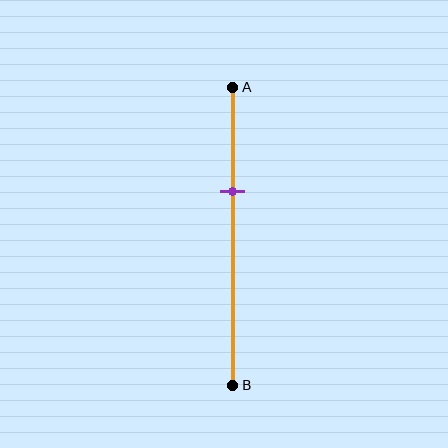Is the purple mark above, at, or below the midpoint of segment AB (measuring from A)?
The purple mark is above the midpoint of segment AB.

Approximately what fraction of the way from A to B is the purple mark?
The purple mark is approximately 35% of the way from A to B.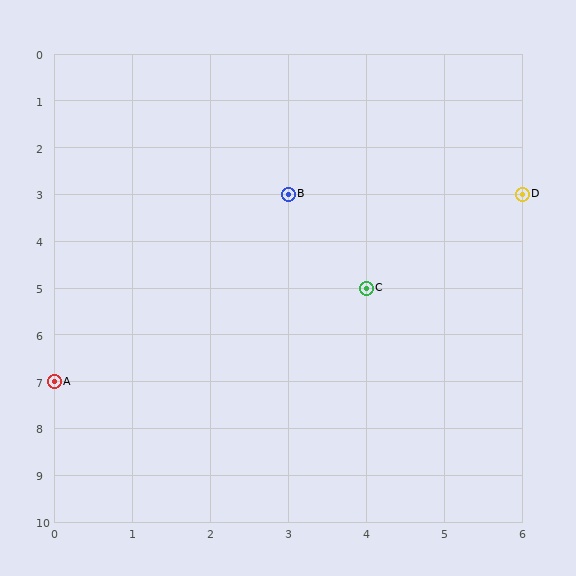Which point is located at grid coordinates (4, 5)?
Point C is at (4, 5).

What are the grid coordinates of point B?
Point B is at grid coordinates (3, 3).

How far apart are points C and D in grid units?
Points C and D are 2 columns and 2 rows apart (about 2.8 grid units diagonally).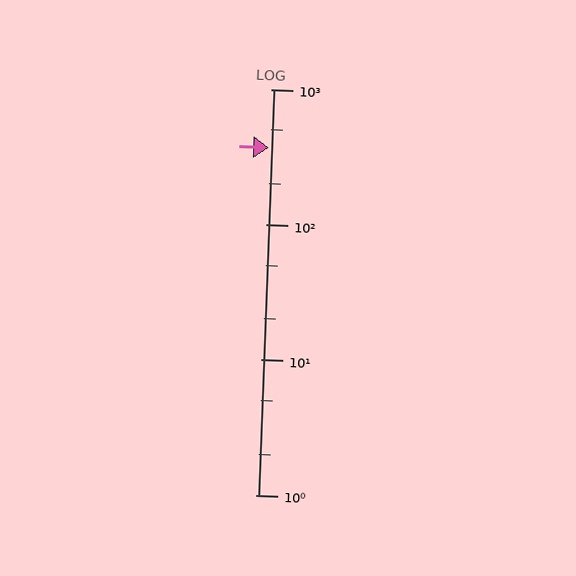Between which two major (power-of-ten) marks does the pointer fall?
The pointer is between 100 and 1000.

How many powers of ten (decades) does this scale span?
The scale spans 3 decades, from 1 to 1000.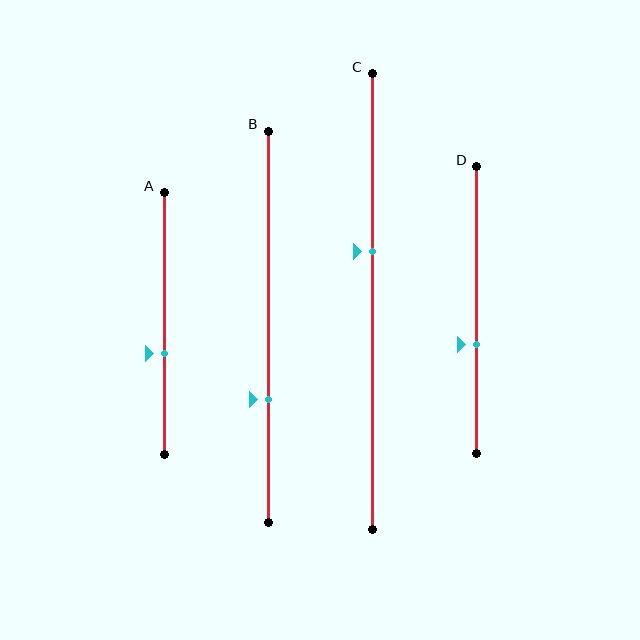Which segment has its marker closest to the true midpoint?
Segment C has its marker closest to the true midpoint.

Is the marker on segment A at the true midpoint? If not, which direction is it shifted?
No, the marker on segment A is shifted downward by about 11% of the segment length.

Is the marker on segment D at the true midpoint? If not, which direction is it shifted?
No, the marker on segment D is shifted downward by about 12% of the segment length.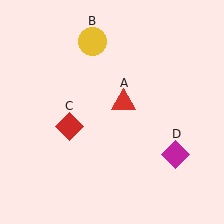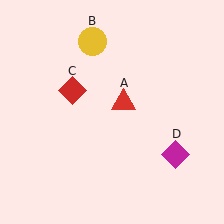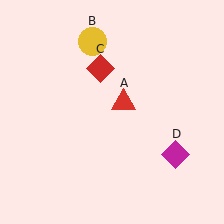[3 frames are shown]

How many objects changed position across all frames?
1 object changed position: red diamond (object C).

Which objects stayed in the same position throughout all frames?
Red triangle (object A) and yellow circle (object B) and magenta diamond (object D) remained stationary.